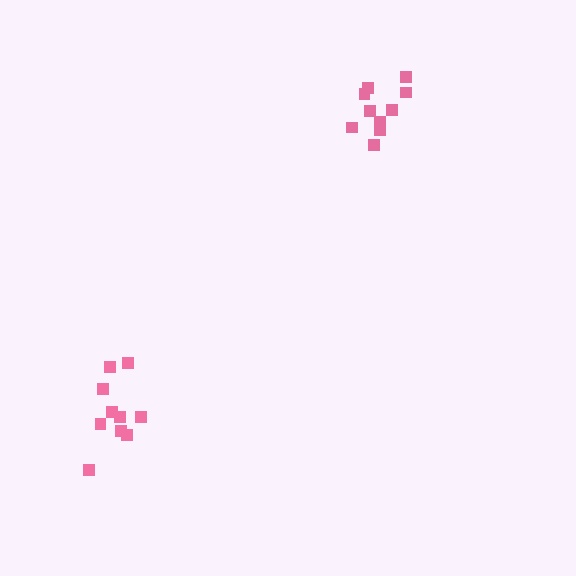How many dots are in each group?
Group 1: 11 dots, Group 2: 10 dots (21 total).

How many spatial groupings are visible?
There are 2 spatial groupings.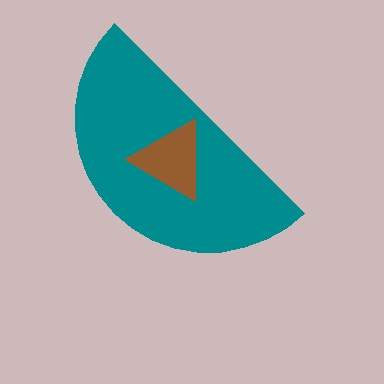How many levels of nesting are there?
2.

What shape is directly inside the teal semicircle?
The brown triangle.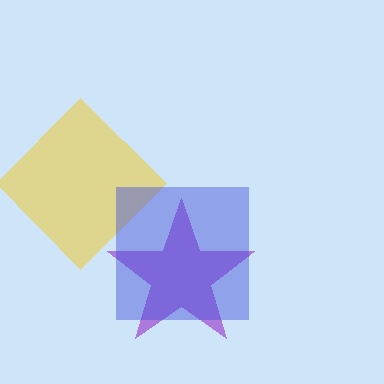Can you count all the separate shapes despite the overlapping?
Yes, there are 3 separate shapes.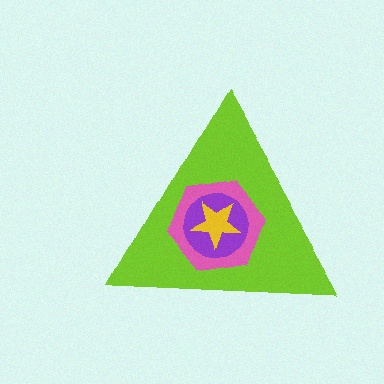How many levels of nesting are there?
4.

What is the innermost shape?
The yellow star.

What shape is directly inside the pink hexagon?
The purple circle.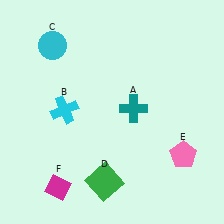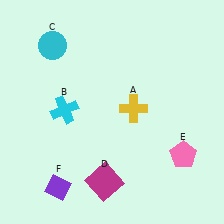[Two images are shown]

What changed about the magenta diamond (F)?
In Image 1, F is magenta. In Image 2, it changed to purple.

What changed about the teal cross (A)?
In Image 1, A is teal. In Image 2, it changed to yellow.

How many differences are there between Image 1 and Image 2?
There are 3 differences between the two images.